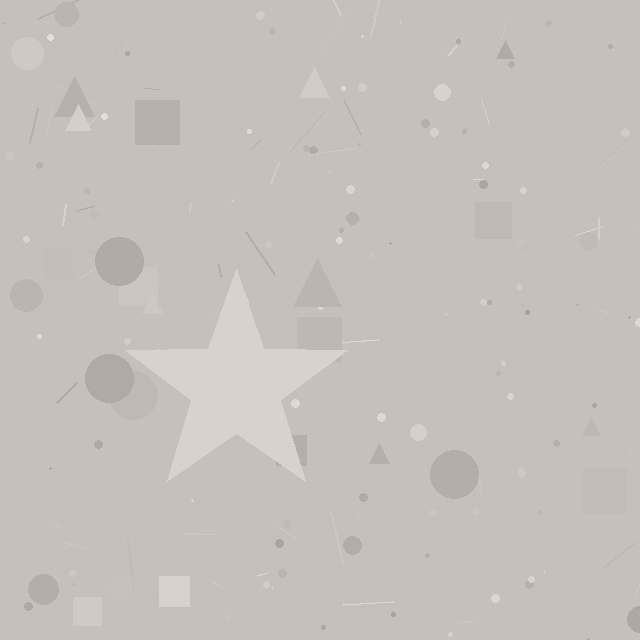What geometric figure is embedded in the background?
A star is embedded in the background.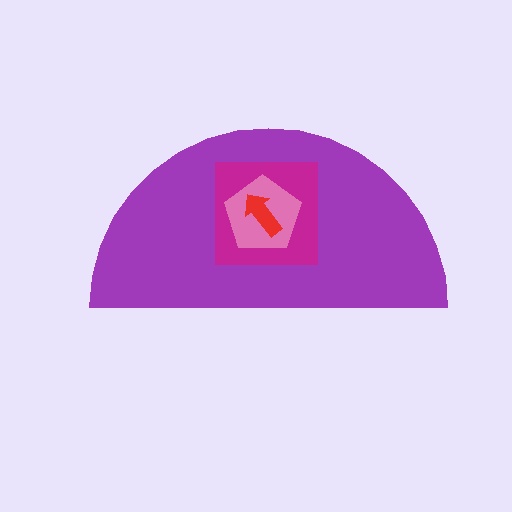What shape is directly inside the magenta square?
The pink pentagon.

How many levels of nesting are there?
4.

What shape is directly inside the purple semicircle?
The magenta square.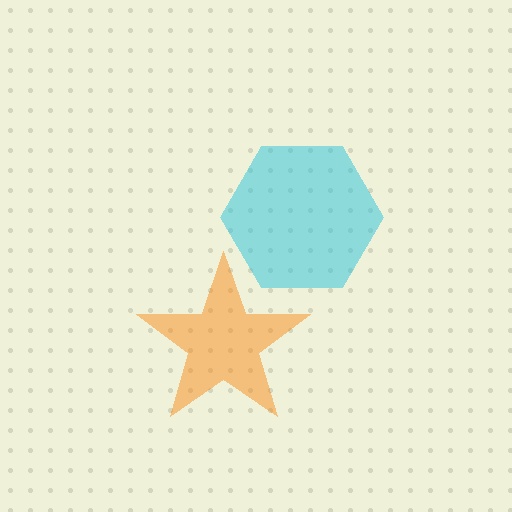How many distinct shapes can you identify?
There are 2 distinct shapes: a cyan hexagon, an orange star.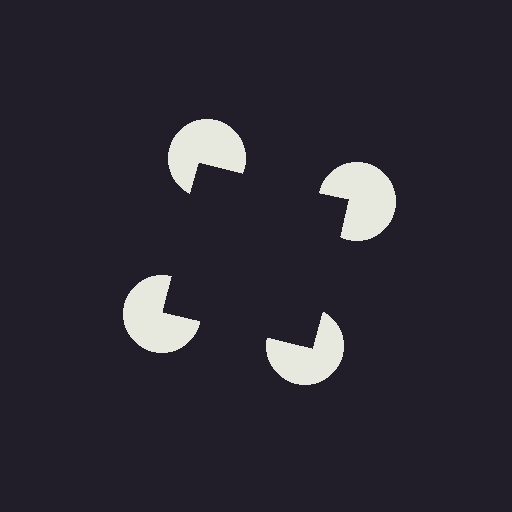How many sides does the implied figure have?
4 sides.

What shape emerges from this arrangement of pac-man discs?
An illusory square — its edges are inferred from the aligned wedge cuts in the pac-man discs, not physically drawn.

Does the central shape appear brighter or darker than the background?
It typically appears slightly darker than the background, even though no actual brightness change is drawn.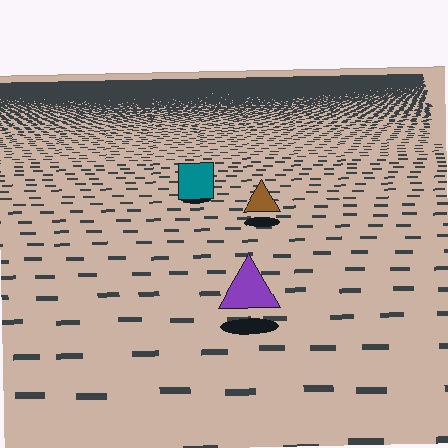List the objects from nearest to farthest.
From nearest to farthest: the purple triangle, the brown triangle, the teal square.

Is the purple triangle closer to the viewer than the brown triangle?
Yes. The purple triangle is closer — you can tell from the texture gradient: the ground texture is coarser near it.